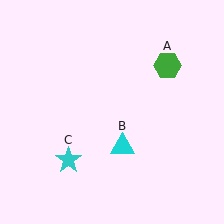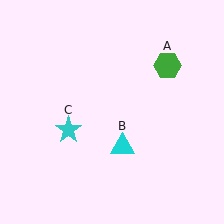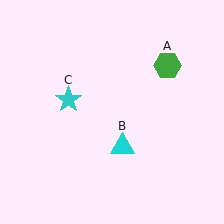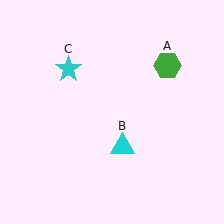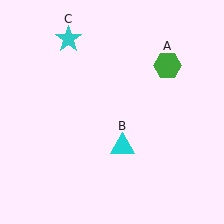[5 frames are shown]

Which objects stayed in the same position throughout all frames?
Green hexagon (object A) and cyan triangle (object B) remained stationary.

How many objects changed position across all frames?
1 object changed position: cyan star (object C).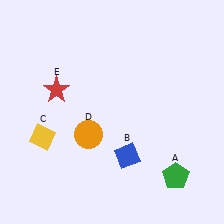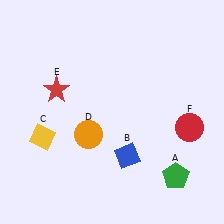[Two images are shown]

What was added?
A red circle (F) was added in Image 2.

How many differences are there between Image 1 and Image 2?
There is 1 difference between the two images.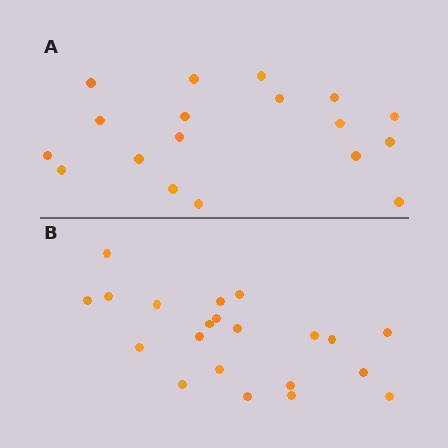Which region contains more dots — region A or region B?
Region B (the bottom region) has more dots.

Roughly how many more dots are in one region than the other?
Region B has just a few more — roughly 2 or 3 more dots than region A.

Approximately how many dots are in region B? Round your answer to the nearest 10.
About 20 dots. (The exact count is 21, which rounds to 20.)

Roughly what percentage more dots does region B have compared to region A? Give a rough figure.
About 15% more.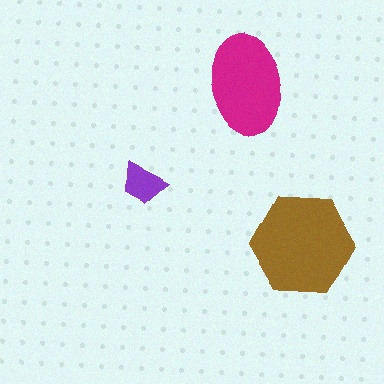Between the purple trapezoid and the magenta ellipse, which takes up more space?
The magenta ellipse.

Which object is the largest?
The brown hexagon.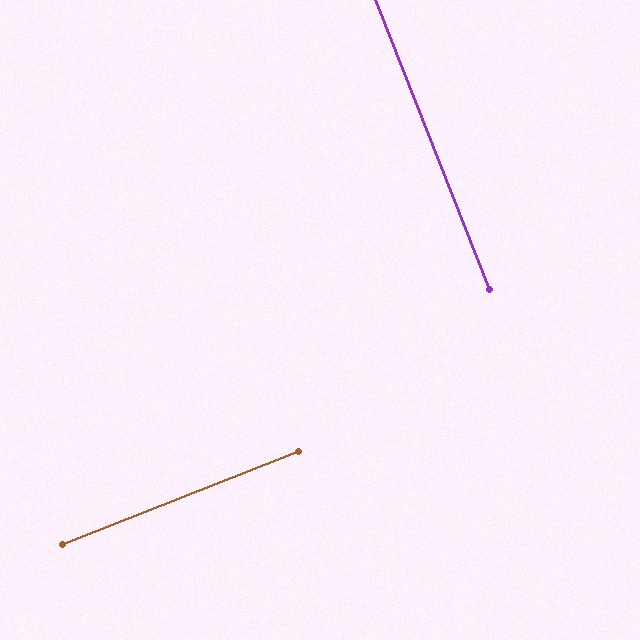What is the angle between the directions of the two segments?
Approximately 90 degrees.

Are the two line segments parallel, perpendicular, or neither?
Perpendicular — they meet at approximately 90°.